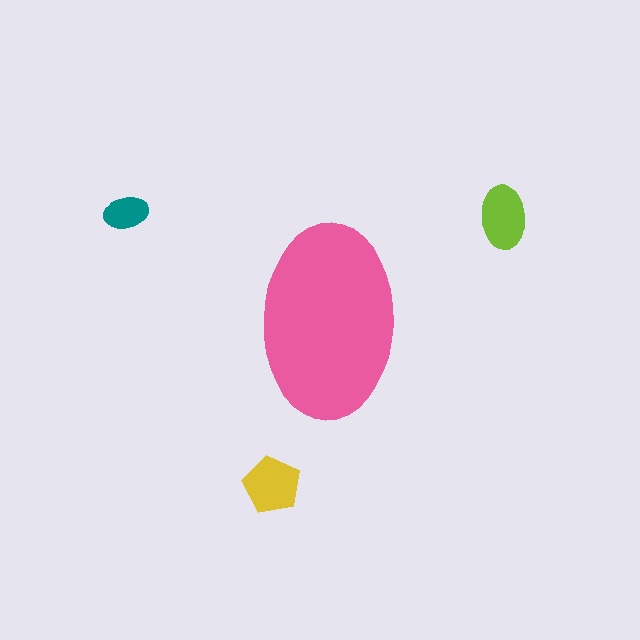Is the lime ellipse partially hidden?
No, the lime ellipse is fully visible.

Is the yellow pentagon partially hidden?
No, the yellow pentagon is fully visible.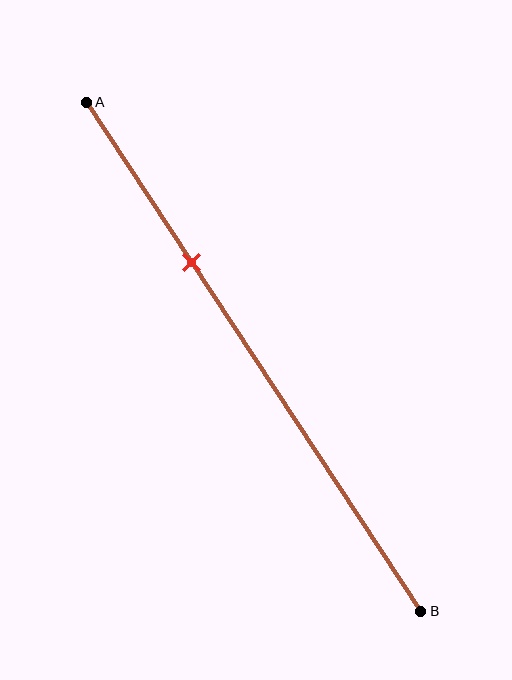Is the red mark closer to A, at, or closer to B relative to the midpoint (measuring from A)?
The red mark is closer to point A than the midpoint of segment AB.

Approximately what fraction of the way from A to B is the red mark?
The red mark is approximately 30% of the way from A to B.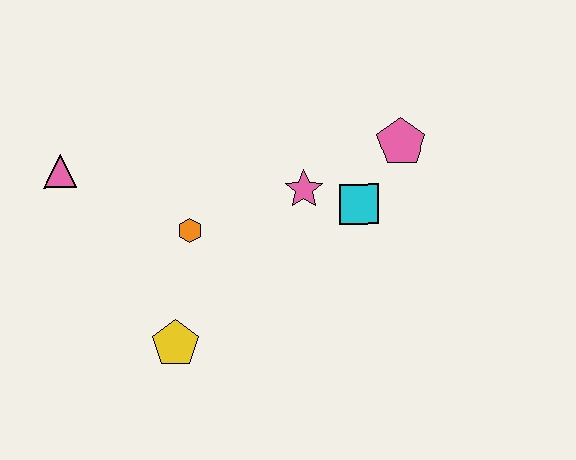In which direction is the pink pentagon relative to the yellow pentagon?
The pink pentagon is to the right of the yellow pentagon.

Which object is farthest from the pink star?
The pink triangle is farthest from the pink star.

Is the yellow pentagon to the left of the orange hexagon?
Yes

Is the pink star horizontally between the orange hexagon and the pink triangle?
No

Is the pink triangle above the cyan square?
Yes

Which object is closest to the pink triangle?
The orange hexagon is closest to the pink triangle.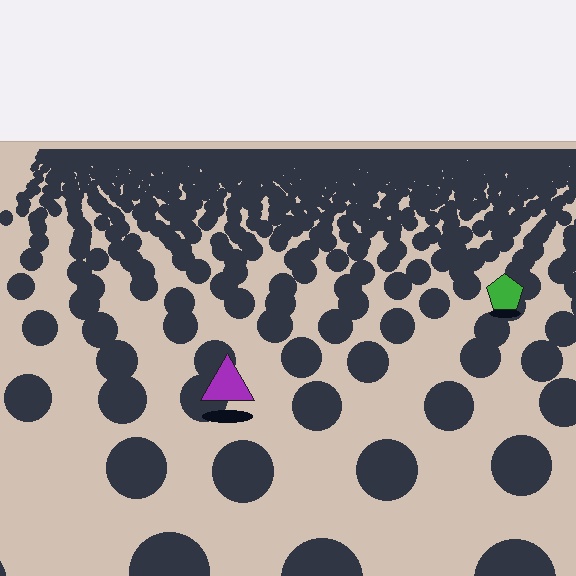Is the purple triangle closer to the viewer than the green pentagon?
Yes. The purple triangle is closer — you can tell from the texture gradient: the ground texture is coarser near it.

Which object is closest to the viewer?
The purple triangle is closest. The texture marks near it are larger and more spread out.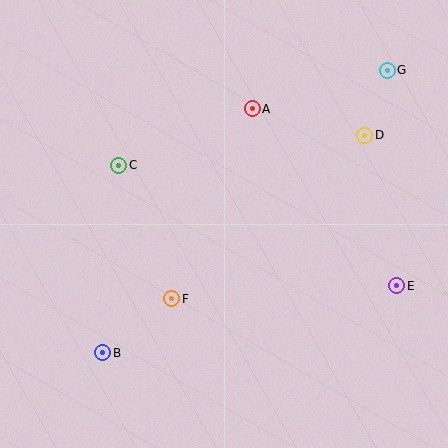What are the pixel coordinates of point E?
Point E is at (397, 286).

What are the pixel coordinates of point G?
Point G is at (387, 70).